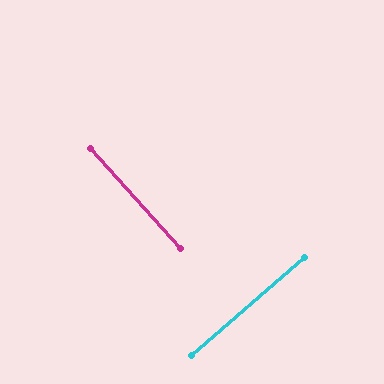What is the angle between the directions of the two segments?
Approximately 89 degrees.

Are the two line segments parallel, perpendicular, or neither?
Perpendicular — they meet at approximately 89°.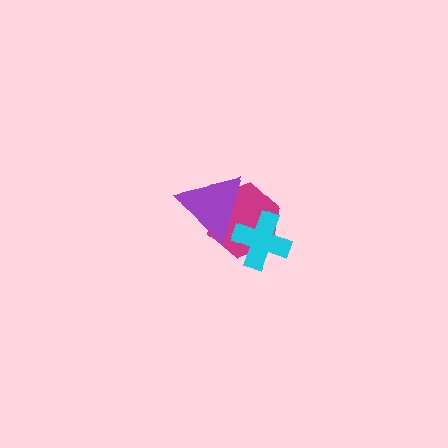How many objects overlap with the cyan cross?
2 objects overlap with the cyan cross.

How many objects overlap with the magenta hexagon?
2 objects overlap with the magenta hexagon.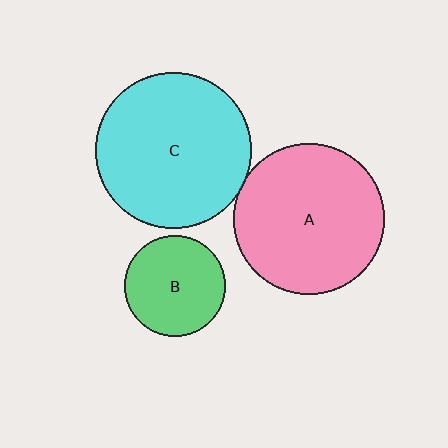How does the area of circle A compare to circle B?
Approximately 2.3 times.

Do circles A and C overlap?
Yes.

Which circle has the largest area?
Circle C (cyan).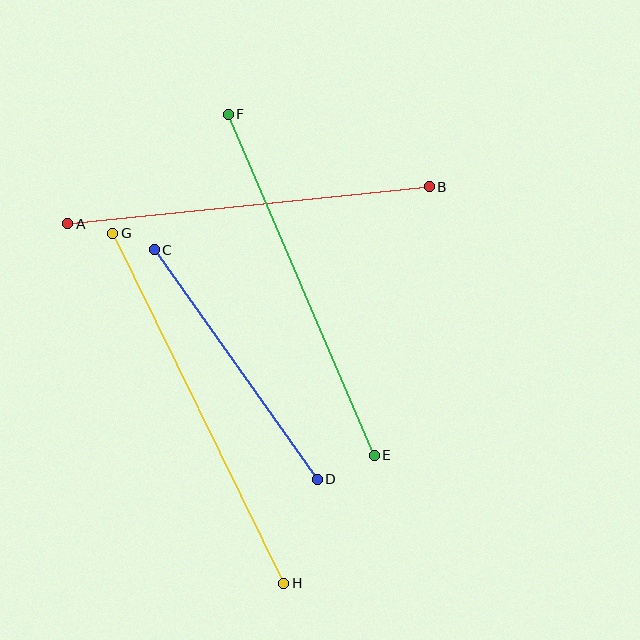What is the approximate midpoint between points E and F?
The midpoint is at approximately (301, 285) pixels.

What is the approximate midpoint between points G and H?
The midpoint is at approximately (198, 408) pixels.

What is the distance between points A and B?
The distance is approximately 363 pixels.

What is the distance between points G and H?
The distance is approximately 389 pixels.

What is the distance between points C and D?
The distance is approximately 281 pixels.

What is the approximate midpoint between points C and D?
The midpoint is at approximately (236, 364) pixels.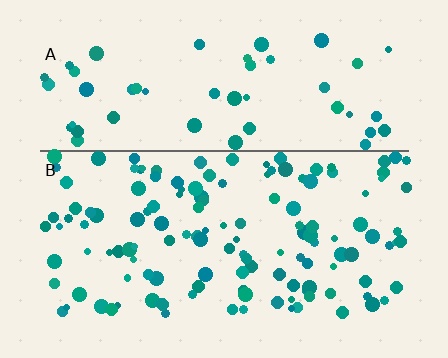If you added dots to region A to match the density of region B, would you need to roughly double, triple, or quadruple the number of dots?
Approximately double.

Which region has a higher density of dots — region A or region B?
B (the bottom).